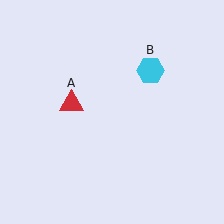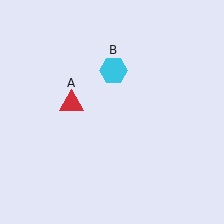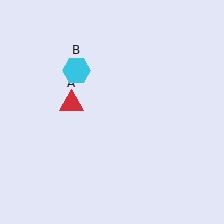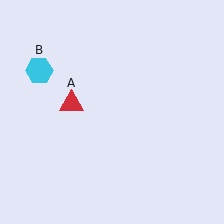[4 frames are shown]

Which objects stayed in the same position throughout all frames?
Red triangle (object A) remained stationary.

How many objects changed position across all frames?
1 object changed position: cyan hexagon (object B).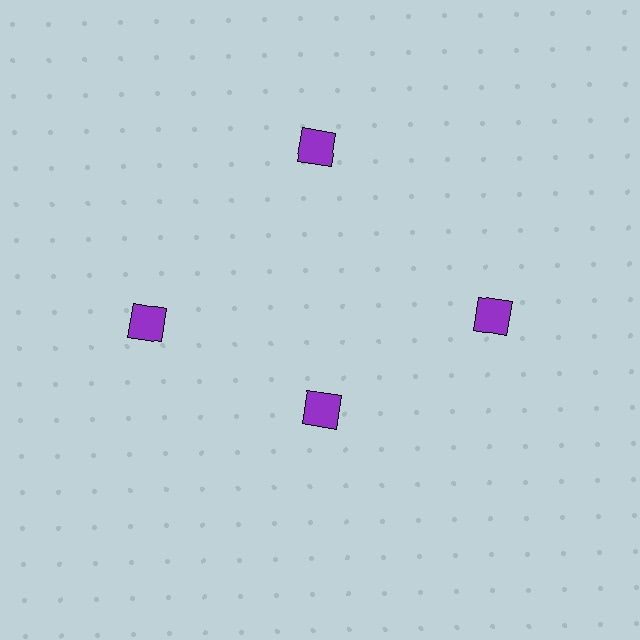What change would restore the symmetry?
The symmetry would be restored by moving it outward, back onto the ring so that all 4 diamonds sit at equal angles and equal distance from the center.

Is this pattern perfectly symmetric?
No. The 4 purple diamonds are arranged in a ring, but one element near the 6 o'clock position is pulled inward toward the center, breaking the 4-fold rotational symmetry.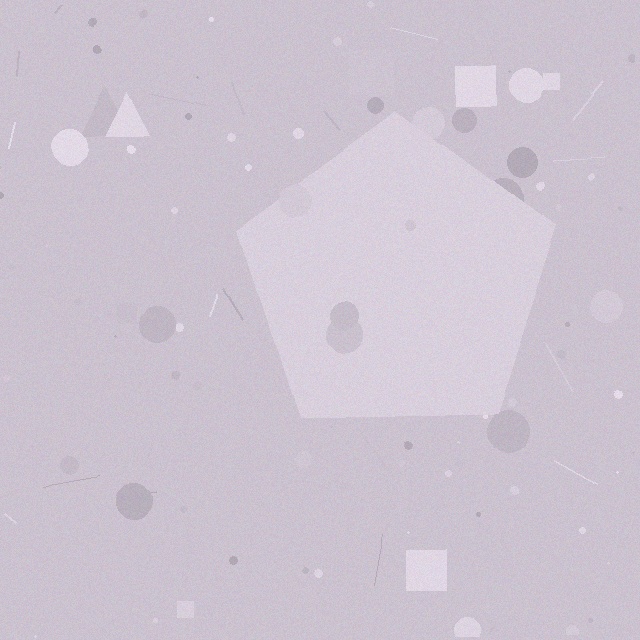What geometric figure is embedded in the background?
A pentagon is embedded in the background.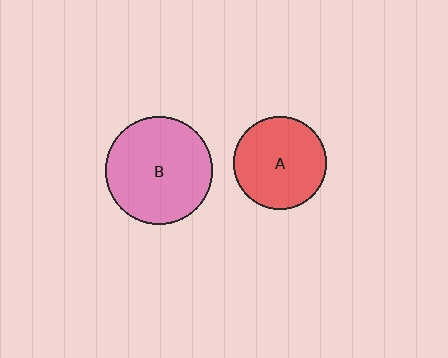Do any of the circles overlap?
No, none of the circles overlap.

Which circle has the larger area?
Circle B (pink).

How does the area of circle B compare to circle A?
Approximately 1.3 times.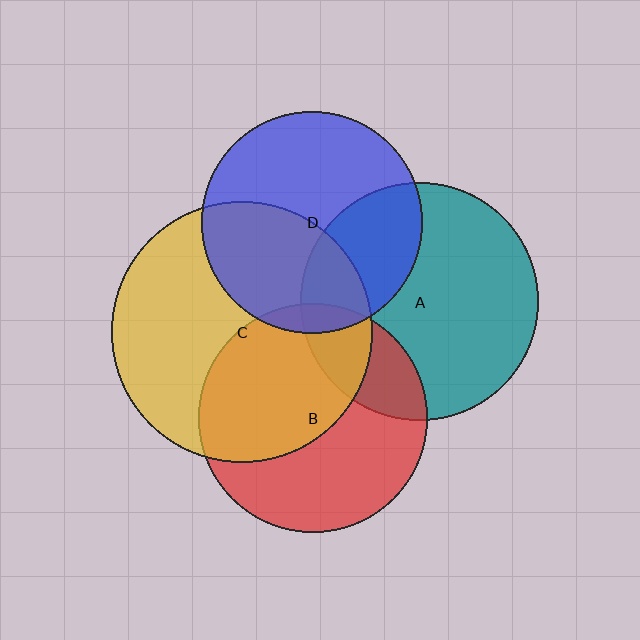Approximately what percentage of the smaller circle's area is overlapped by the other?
Approximately 35%.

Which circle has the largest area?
Circle C (yellow).